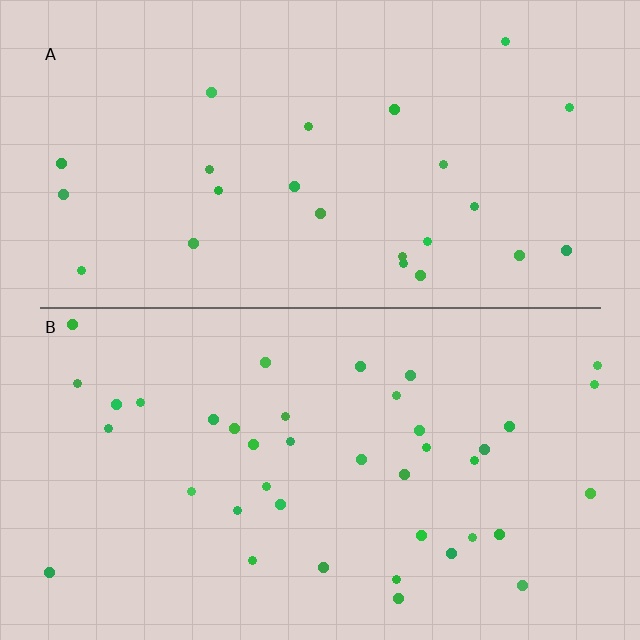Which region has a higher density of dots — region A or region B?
B (the bottom).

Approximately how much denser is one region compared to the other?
Approximately 1.7× — region B over region A.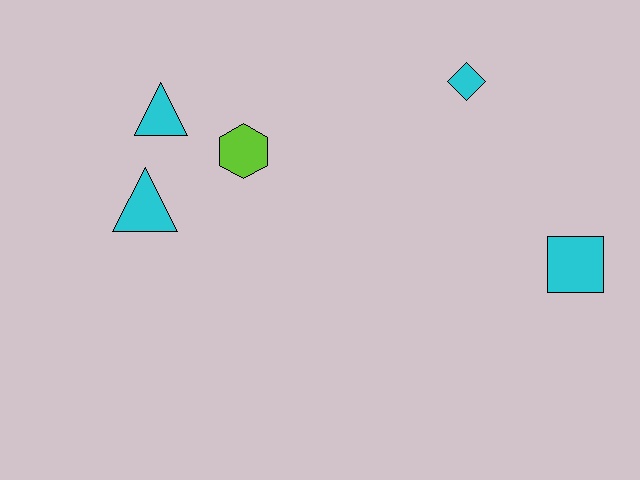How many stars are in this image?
There are no stars.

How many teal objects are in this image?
There are no teal objects.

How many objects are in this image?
There are 5 objects.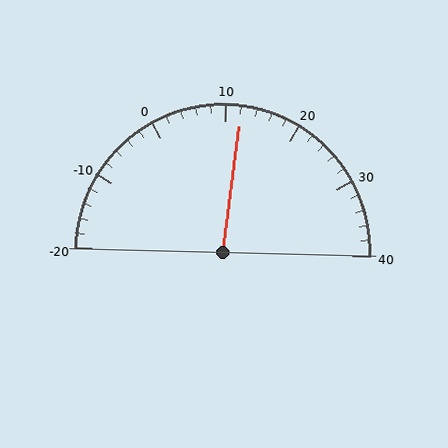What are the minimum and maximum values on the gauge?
The gauge ranges from -20 to 40.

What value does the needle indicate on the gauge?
The needle indicates approximately 12.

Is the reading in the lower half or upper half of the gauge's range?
The reading is in the upper half of the range (-20 to 40).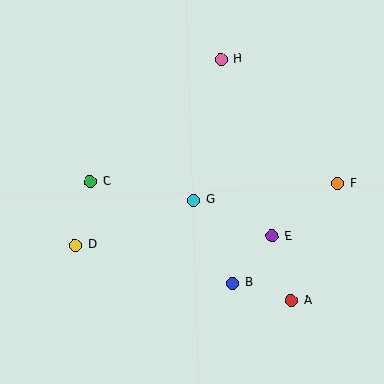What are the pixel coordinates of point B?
Point B is at (233, 283).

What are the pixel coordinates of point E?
Point E is at (272, 236).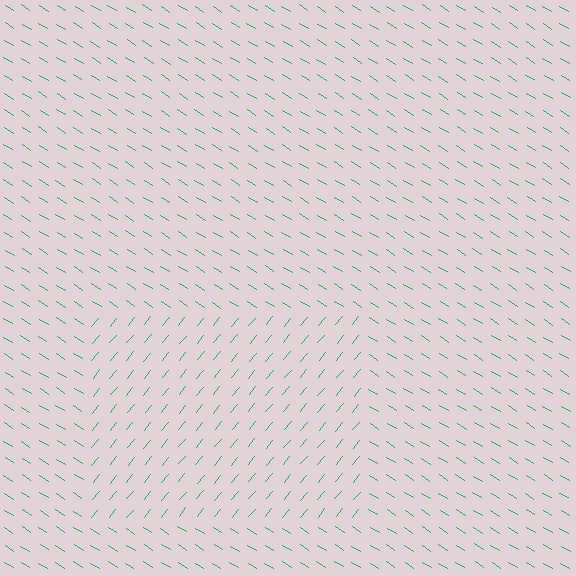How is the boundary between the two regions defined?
The boundary is defined purely by a change in line orientation (approximately 83 degrees difference). All lines are the same color and thickness.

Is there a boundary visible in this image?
Yes, there is a texture boundary formed by a change in line orientation.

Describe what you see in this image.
The image is filled with small green line segments. A rectangle region in the image has lines oriented differently from the surrounding lines, creating a visible texture boundary.